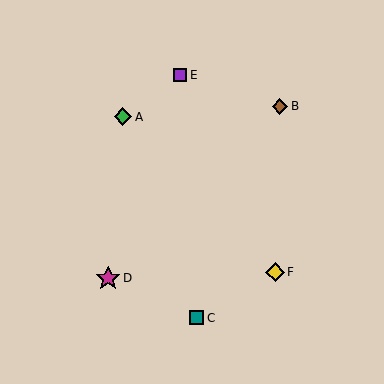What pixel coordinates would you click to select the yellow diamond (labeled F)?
Click at (275, 272) to select the yellow diamond F.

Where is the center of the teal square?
The center of the teal square is at (197, 318).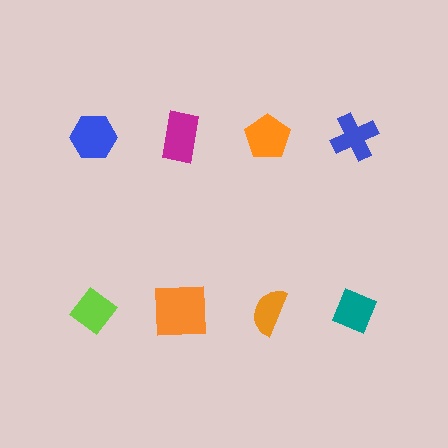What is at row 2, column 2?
An orange square.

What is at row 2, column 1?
A lime diamond.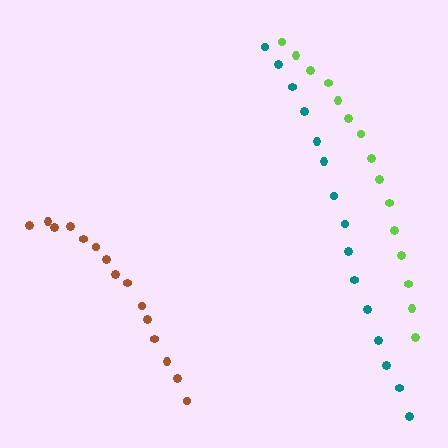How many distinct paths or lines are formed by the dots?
There are 3 distinct paths.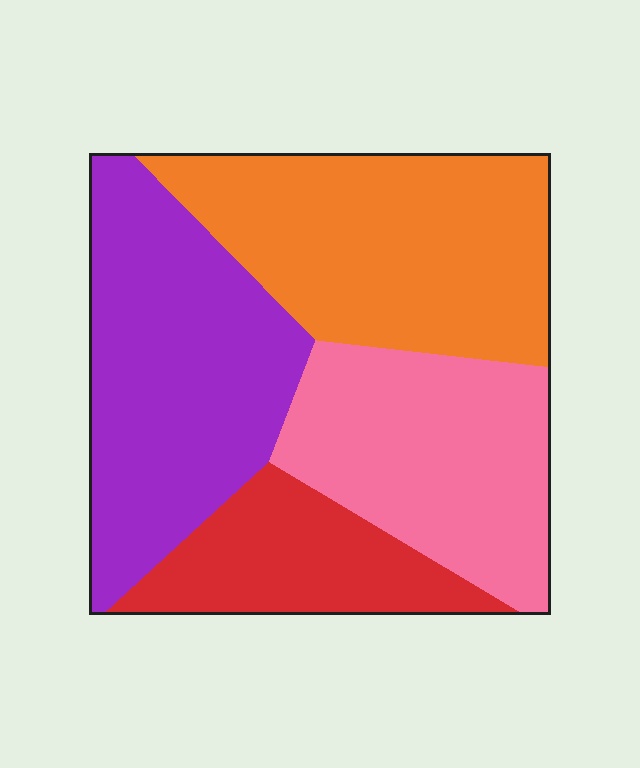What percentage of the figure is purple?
Purple covers 30% of the figure.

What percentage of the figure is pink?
Pink takes up about one quarter (1/4) of the figure.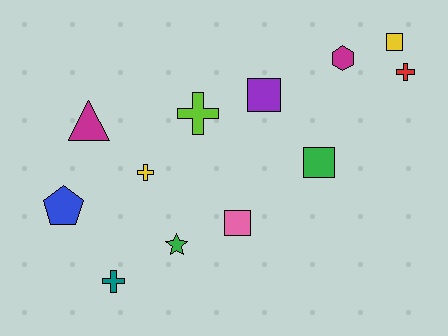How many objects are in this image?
There are 12 objects.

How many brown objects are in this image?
There are no brown objects.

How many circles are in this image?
There are no circles.